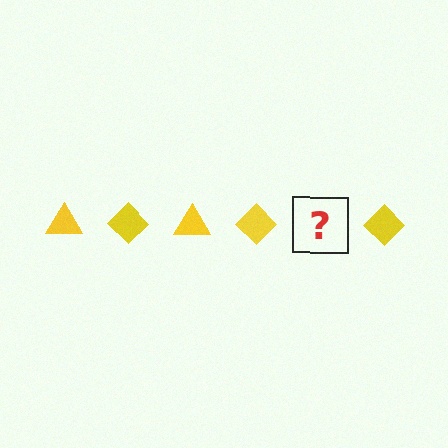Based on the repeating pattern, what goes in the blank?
The blank should be a yellow triangle.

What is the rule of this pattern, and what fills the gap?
The rule is that the pattern cycles through triangle, diamond shapes in yellow. The gap should be filled with a yellow triangle.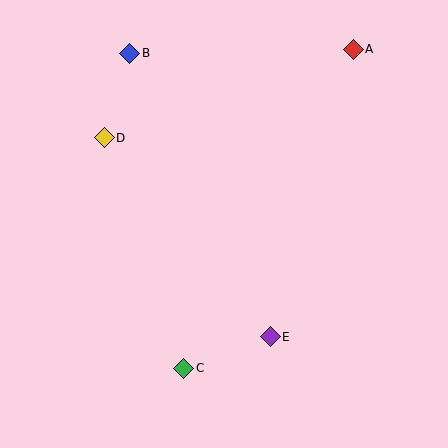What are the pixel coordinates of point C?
Point C is at (184, 368).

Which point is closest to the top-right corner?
Point A is closest to the top-right corner.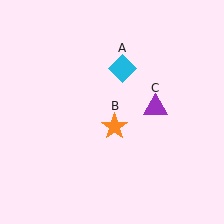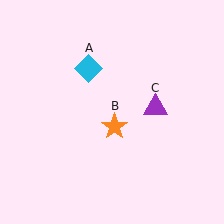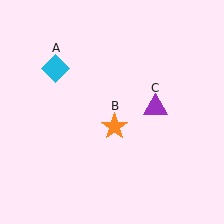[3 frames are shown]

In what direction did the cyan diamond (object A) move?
The cyan diamond (object A) moved left.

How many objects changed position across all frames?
1 object changed position: cyan diamond (object A).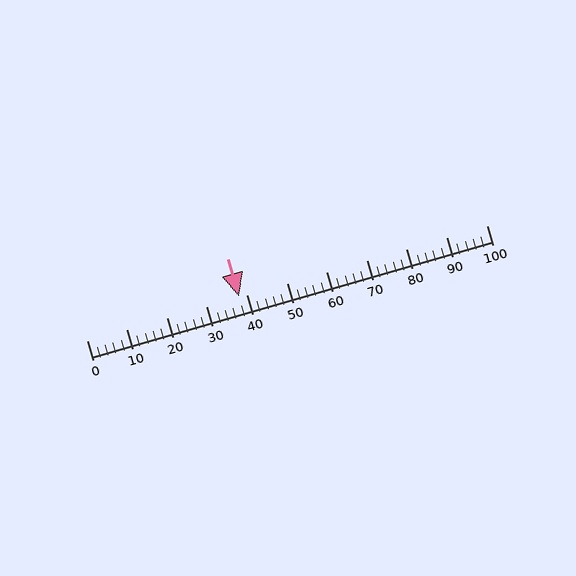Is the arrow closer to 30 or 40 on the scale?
The arrow is closer to 40.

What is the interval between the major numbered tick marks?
The major tick marks are spaced 10 units apart.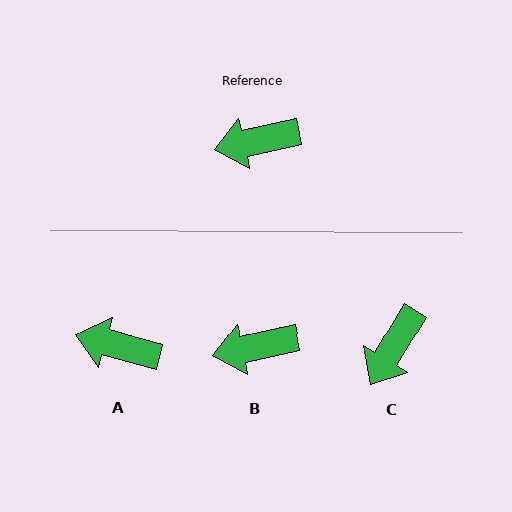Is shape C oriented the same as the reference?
No, it is off by about 47 degrees.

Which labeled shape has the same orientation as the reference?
B.